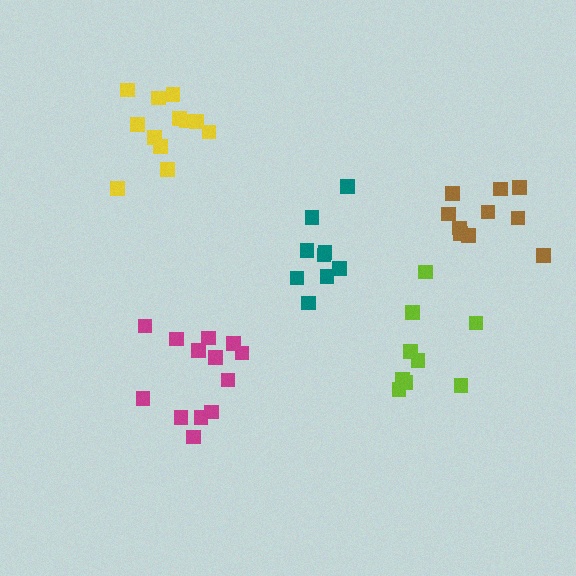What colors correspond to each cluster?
The clusters are colored: yellow, magenta, lime, teal, brown.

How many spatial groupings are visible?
There are 5 spatial groupings.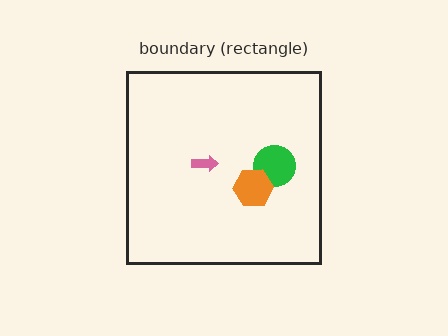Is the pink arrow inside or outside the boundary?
Inside.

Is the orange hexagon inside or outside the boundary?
Inside.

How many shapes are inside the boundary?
3 inside, 0 outside.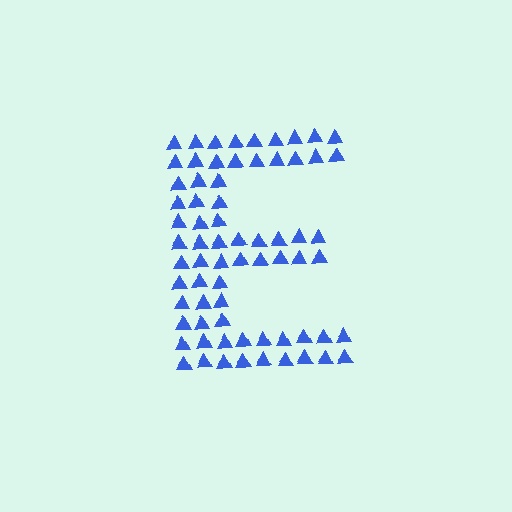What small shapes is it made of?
It is made of small triangles.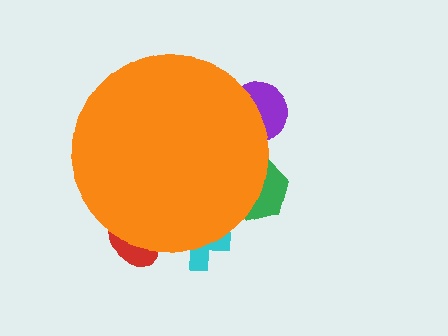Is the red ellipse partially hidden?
Yes, the red ellipse is partially hidden behind the orange circle.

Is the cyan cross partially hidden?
Yes, the cyan cross is partially hidden behind the orange circle.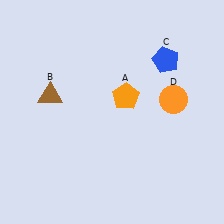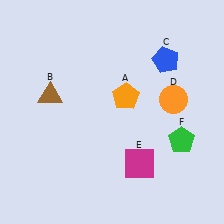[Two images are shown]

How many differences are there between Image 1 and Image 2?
There are 2 differences between the two images.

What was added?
A magenta square (E), a green pentagon (F) were added in Image 2.